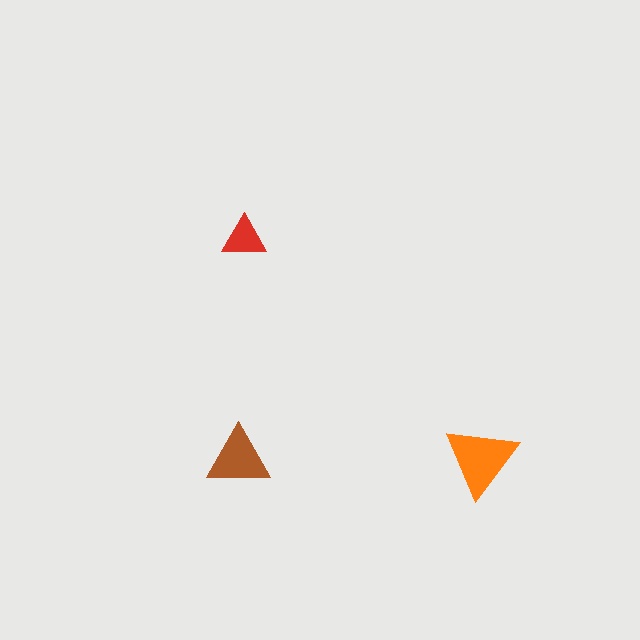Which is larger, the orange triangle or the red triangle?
The orange one.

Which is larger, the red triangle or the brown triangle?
The brown one.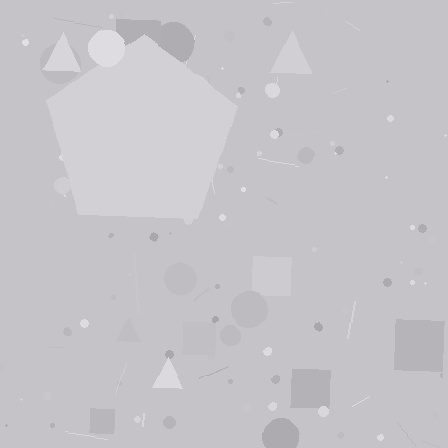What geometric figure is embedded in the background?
A pentagon is embedded in the background.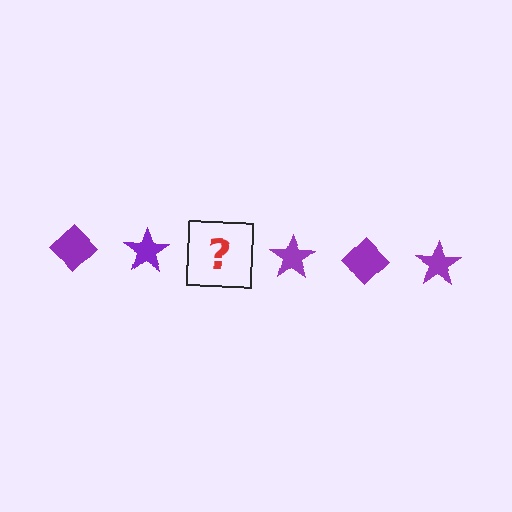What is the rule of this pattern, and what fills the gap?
The rule is that the pattern cycles through diamond, star shapes in purple. The gap should be filled with a purple diamond.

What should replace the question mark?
The question mark should be replaced with a purple diamond.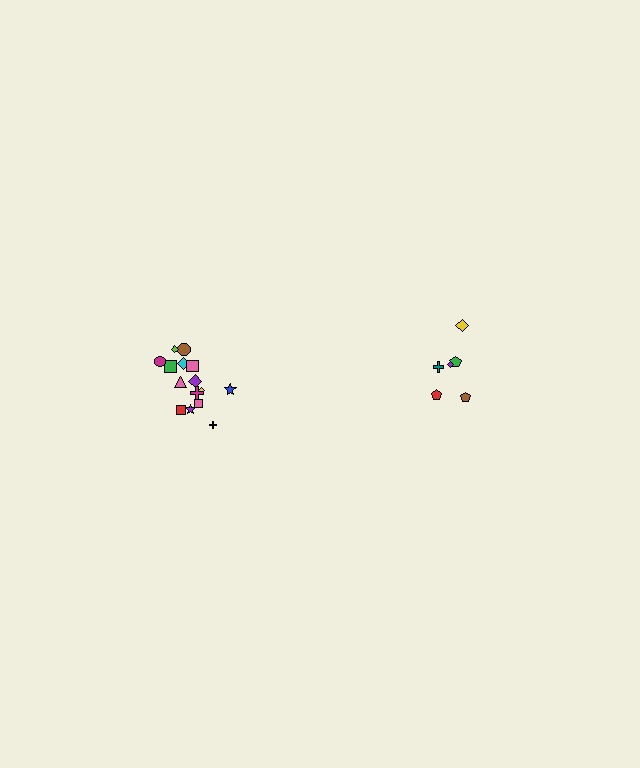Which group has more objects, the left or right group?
The left group.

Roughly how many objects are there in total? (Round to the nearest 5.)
Roughly 20 objects in total.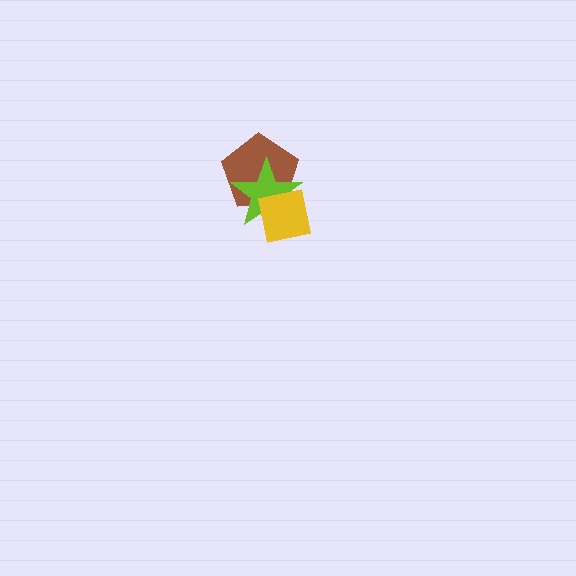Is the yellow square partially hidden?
No, no other shape covers it.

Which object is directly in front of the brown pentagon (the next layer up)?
The lime star is directly in front of the brown pentagon.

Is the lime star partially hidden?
Yes, it is partially covered by another shape.